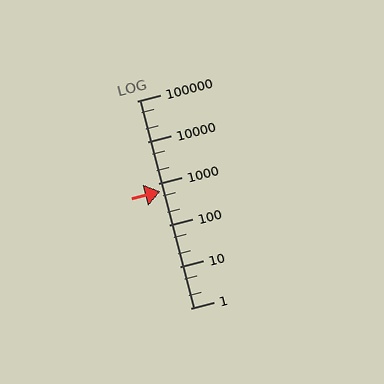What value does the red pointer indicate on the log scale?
The pointer indicates approximately 640.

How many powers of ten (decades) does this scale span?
The scale spans 5 decades, from 1 to 100000.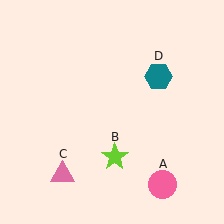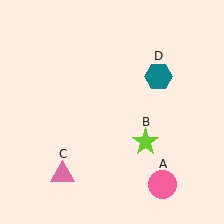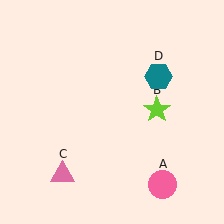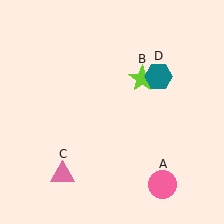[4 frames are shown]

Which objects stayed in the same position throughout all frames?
Pink circle (object A) and pink triangle (object C) and teal hexagon (object D) remained stationary.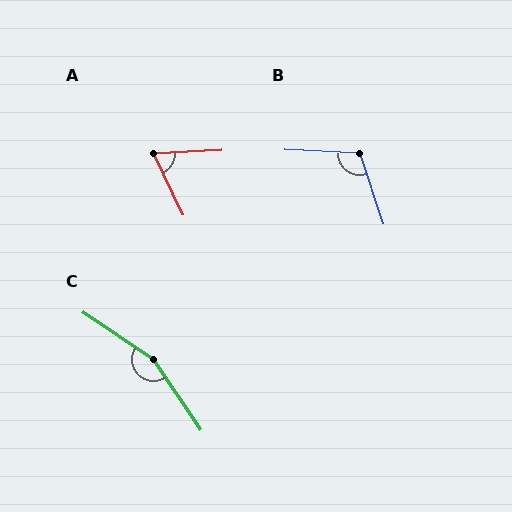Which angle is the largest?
C, at approximately 158 degrees.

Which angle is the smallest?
A, at approximately 67 degrees.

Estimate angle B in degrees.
Approximately 111 degrees.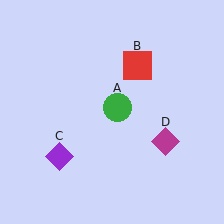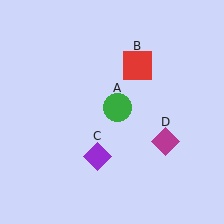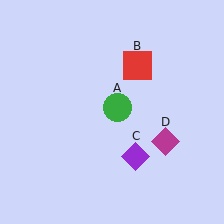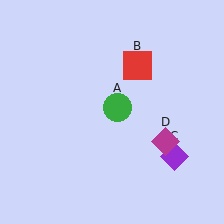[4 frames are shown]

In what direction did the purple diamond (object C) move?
The purple diamond (object C) moved right.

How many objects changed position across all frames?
1 object changed position: purple diamond (object C).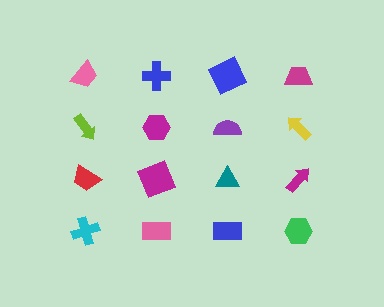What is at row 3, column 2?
A magenta square.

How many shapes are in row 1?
4 shapes.